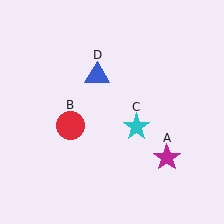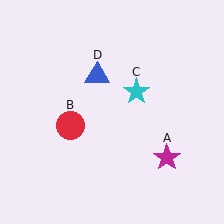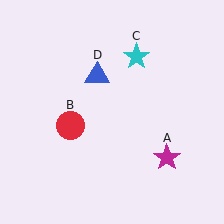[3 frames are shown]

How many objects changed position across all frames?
1 object changed position: cyan star (object C).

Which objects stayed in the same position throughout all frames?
Magenta star (object A) and red circle (object B) and blue triangle (object D) remained stationary.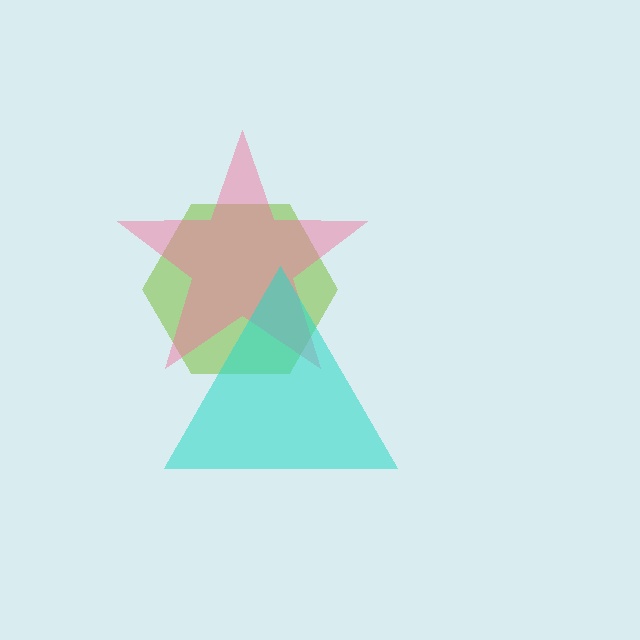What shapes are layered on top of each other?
The layered shapes are: a lime hexagon, a pink star, a cyan triangle.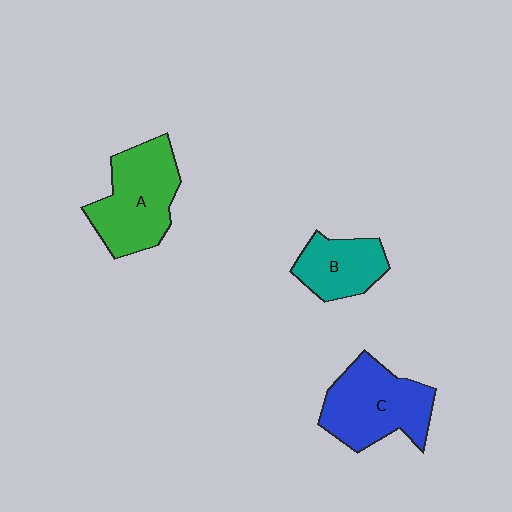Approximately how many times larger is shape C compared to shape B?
Approximately 1.6 times.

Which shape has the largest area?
Shape C (blue).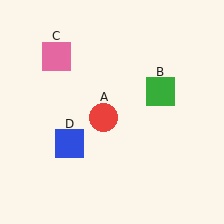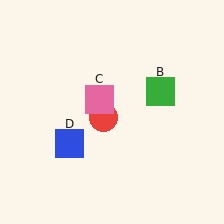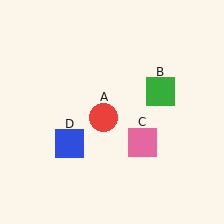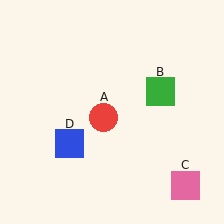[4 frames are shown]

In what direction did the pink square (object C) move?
The pink square (object C) moved down and to the right.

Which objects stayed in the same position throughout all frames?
Red circle (object A) and green square (object B) and blue square (object D) remained stationary.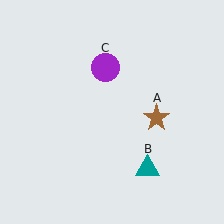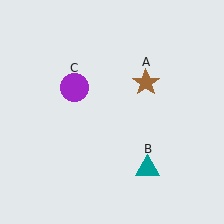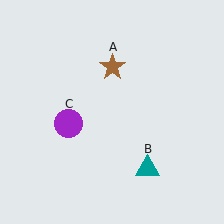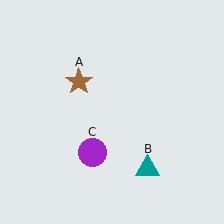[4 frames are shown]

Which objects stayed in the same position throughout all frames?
Teal triangle (object B) remained stationary.